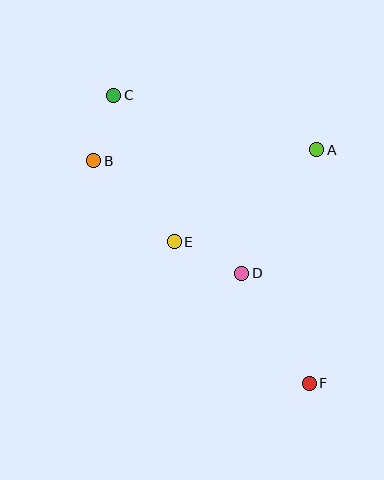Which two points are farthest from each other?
Points C and F are farthest from each other.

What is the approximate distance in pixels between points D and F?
The distance between D and F is approximately 129 pixels.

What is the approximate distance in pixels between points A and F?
The distance between A and F is approximately 234 pixels.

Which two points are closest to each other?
Points B and C are closest to each other.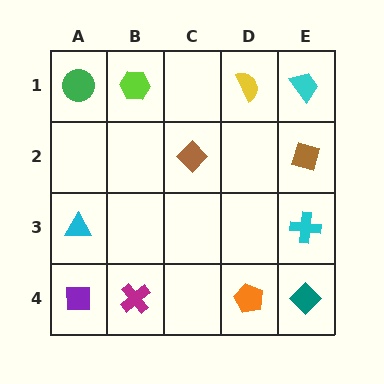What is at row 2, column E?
A brown diamond.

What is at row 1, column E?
A cyan trapezoid.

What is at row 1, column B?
A lime hexagon.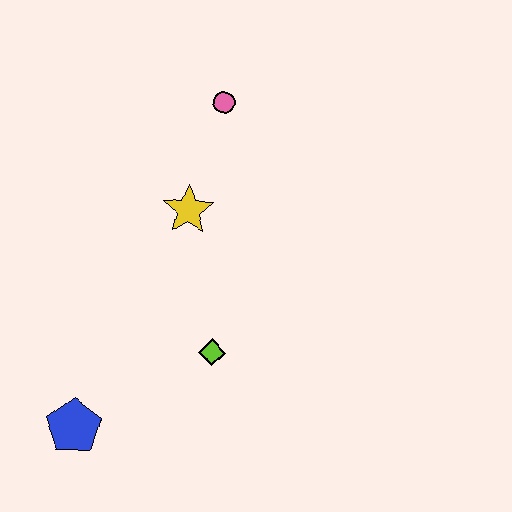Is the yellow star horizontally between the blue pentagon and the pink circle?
Yes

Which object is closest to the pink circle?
The yellow star is closest to the pink circle.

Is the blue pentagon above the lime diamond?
No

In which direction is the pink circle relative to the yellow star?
The pink circle is above the yellow star.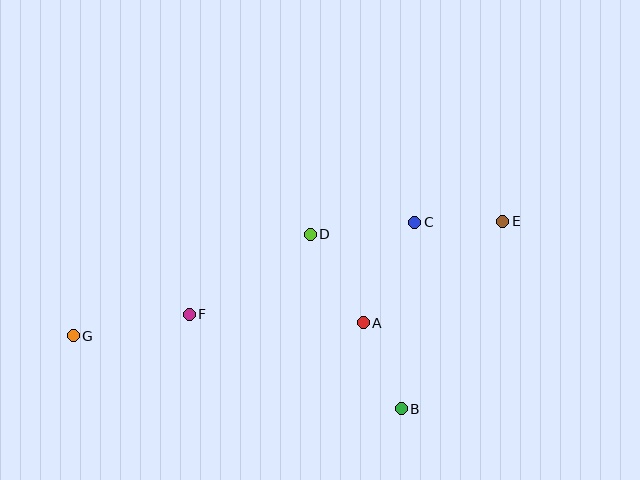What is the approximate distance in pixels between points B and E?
The distance between B and E is approximately 213 pixels.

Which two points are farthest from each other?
Points E and G are farthest from each other.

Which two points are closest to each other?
Points C and E are closest to each other.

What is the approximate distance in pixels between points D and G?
The distance between D and G is approximately 258 pixels.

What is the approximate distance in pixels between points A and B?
The distance between A and B is approximately 94 pixels.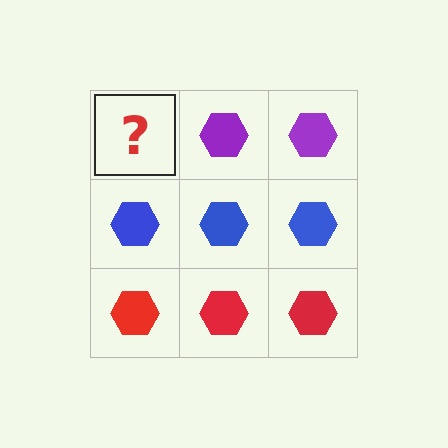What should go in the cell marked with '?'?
The missing cell should contain a purple hexagon.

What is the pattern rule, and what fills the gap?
The rule is that each row has a consistent color. The gap should be filled with a purple hexagon.